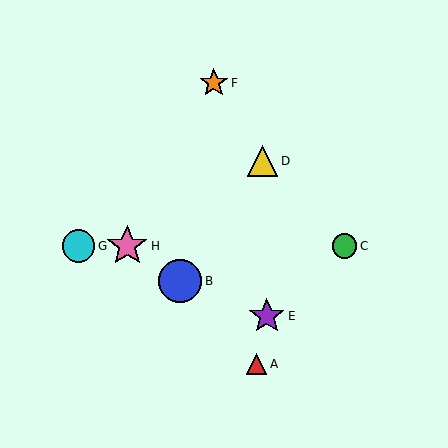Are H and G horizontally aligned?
Yes, both are at y≈246.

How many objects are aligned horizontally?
3 objects (C, G, H) are aligned horizontally.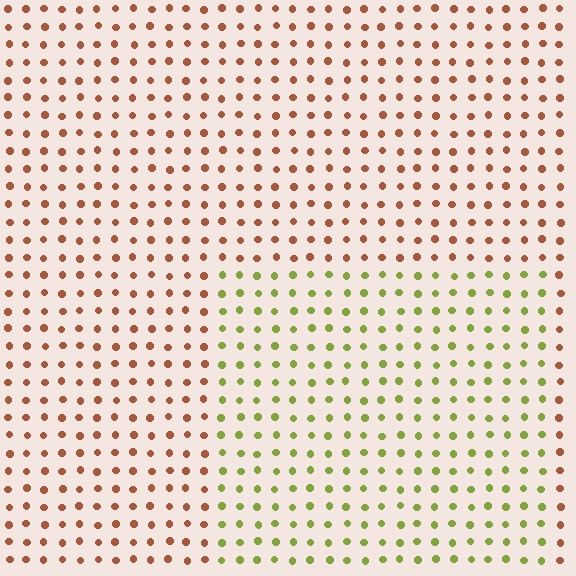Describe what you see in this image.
The image is filled with small brown elements in a uniform arrangement. A rectangle-shaped region is visible where the elements are tinted to a slightly different hue, forming a subtle color boundary.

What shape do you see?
I see a rectangle.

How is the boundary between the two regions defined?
The boundary is defined purely by a slight shift in hue (about 65 degrees). Spacing, size, and orientation are identical on both sides.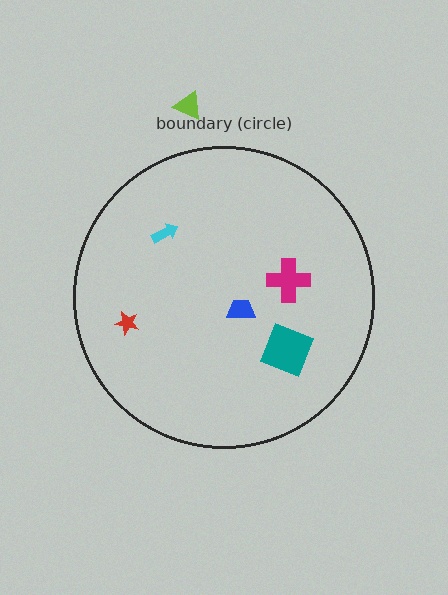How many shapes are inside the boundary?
5 inside, 1 outside.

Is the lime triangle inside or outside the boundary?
Outside.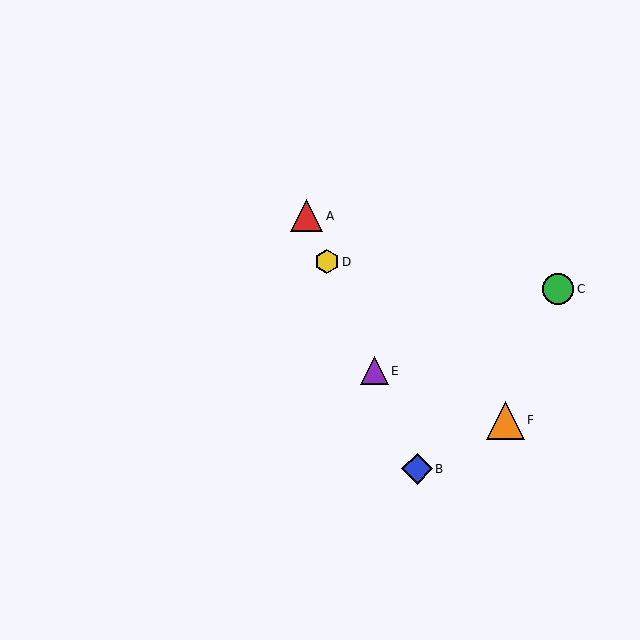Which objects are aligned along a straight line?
Objects A, B, D, E are aligned along a straight line.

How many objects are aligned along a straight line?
4 objects (A, B, D, E) are aligned along a straight line.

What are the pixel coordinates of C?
Object C is at (558, 289).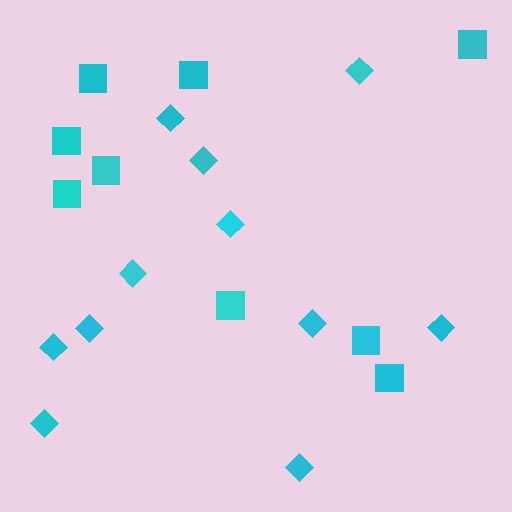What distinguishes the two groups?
There are 2 groups: one group of diamonds (11) and one group of squares (9).